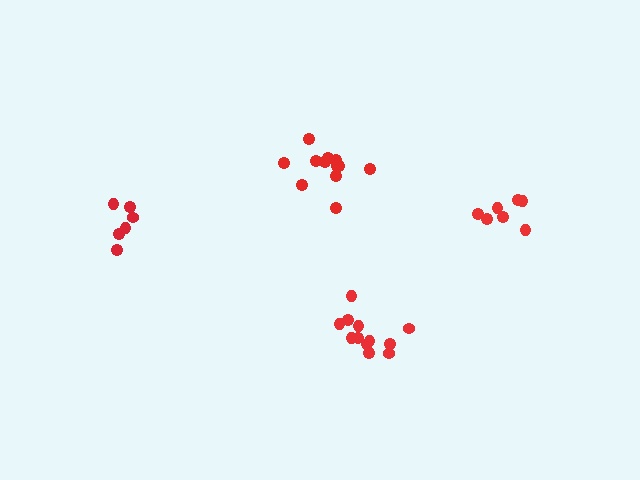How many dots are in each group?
Group 1: 12 dots, Group 2: 12 dots, Group 3: 6 dots, Group 4: 7 dots (37 total).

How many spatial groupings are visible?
There are 4 spatial groupings.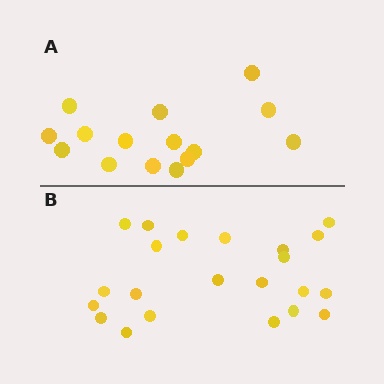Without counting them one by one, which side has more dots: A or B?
Region B (the bottom region) has more dots.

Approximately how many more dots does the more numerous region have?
Region B has roughly 8 or so more dots than region A.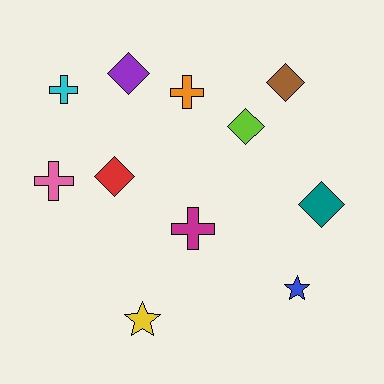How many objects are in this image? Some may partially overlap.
There are 11 objects.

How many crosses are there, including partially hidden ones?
There are 4 crosses.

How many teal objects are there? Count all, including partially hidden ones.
There is 1 teal object.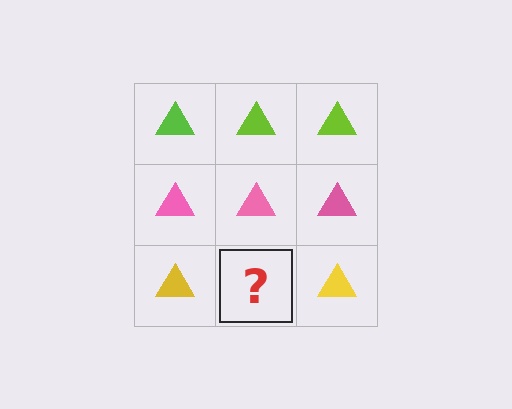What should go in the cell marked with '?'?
The missing cell should contain a yellow triangle.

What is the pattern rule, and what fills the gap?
The rule is that each row has a consistent color. The gap should be filled with a yellow triangle.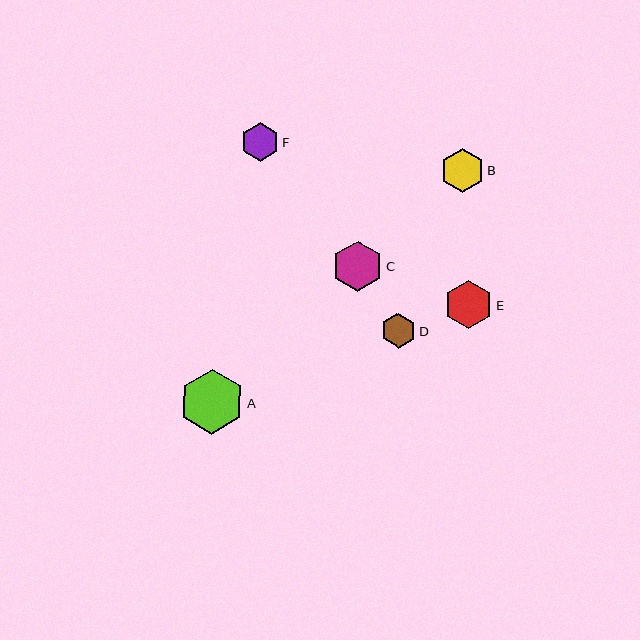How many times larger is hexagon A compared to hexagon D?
Hexagon A is approximately 1.9 times the size of hexagon D.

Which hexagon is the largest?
Hexagon A is the largest with a size of approximately 64 pixels.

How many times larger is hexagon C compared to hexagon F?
Hexagon C is approximately 1.3 times the size of hexagon F.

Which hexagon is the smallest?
Hexagon D is the smallest with a size of approximately 35 pixels.